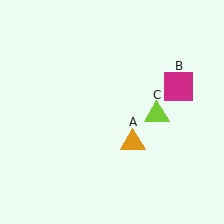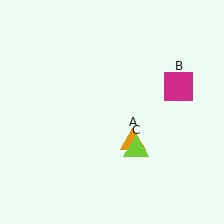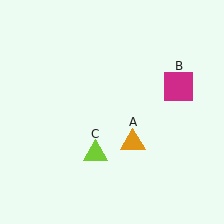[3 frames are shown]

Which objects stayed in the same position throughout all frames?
Orange triangle (object A) and magenta square (object B) remained stationary.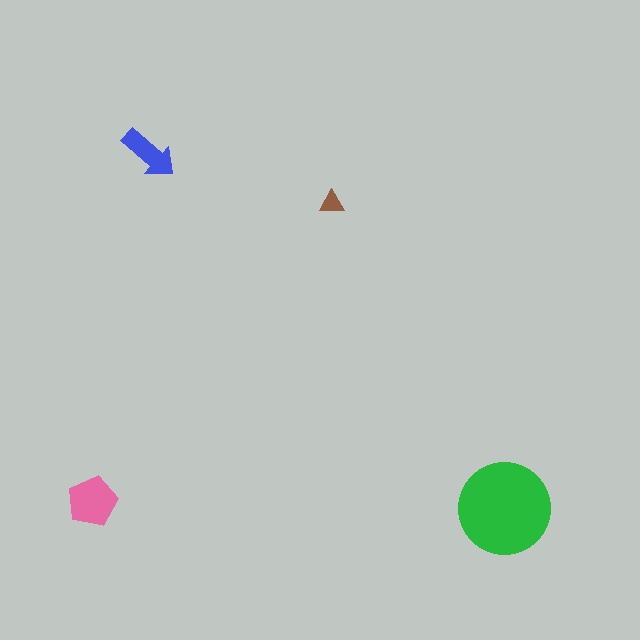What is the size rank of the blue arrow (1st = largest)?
3rd.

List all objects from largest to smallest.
The green circle, the pink pentagon, the blue arrow, the brown triangle.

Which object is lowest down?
The green circle is bottommost.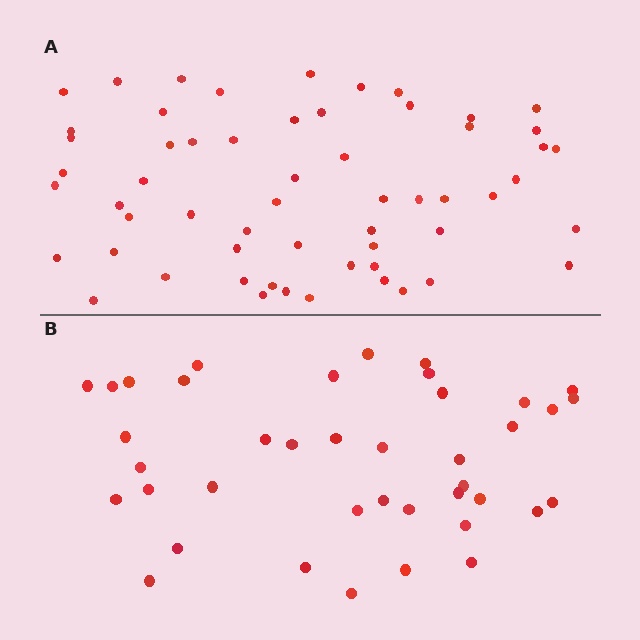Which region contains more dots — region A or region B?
Region A (the top region) has more dots.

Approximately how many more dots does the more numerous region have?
Region A has approximately 20 more dots than region B.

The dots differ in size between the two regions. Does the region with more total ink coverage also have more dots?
No. Region B has more total ink coverage because its dots are larger, but region A actually contains more individual dots. Total area can be misleading — the number of items is what matters here.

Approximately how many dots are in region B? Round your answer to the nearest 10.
About 40 dots.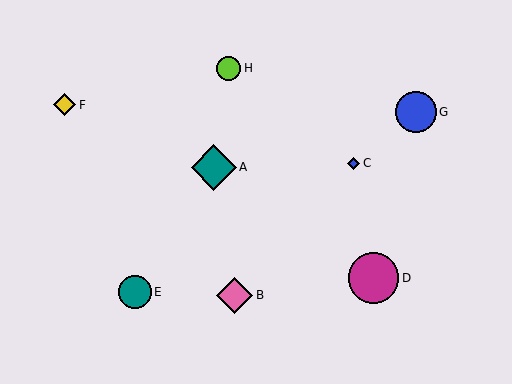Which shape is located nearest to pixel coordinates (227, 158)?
The teal diamond (labeled A) at (214, 167) is nearest to that location.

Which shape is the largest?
The magenta circle (labeled D) is the largest.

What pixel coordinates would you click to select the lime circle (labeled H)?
Click at (229, 68) to select the lime circle H.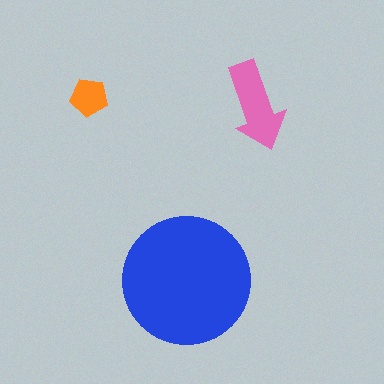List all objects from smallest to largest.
The orange pentagon, the pink arrow, the blue circle.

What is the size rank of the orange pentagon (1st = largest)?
3rd.